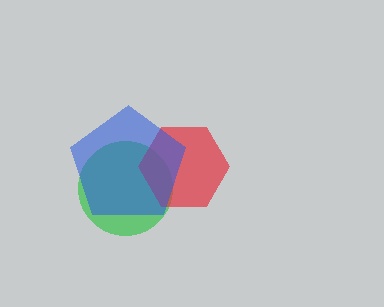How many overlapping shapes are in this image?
There are 3 overlapping shapes in the image.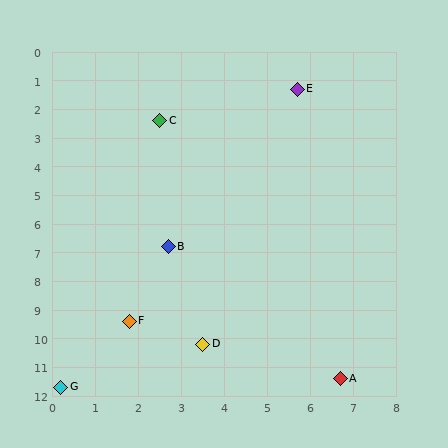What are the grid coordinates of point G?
Point G is at approximately (0.2, 11.7).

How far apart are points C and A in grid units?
Points C and A are about 9.9 grid units apart.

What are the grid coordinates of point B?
Point B is at approximately (2.7, 6.8).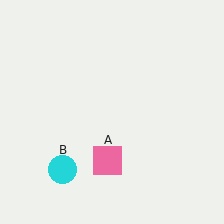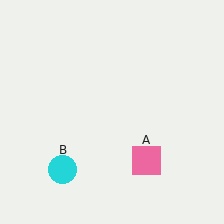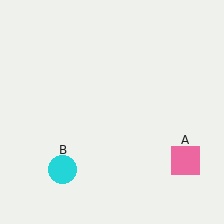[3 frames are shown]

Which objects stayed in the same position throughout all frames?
Cyan circle (object B) remained stationary.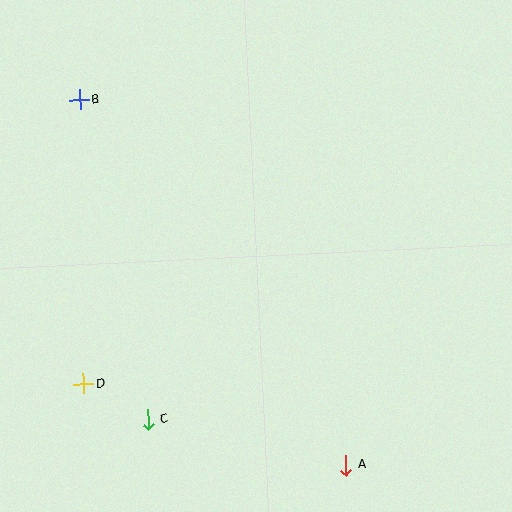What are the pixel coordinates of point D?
Point D is at (84, 384).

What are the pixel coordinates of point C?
Point C is at (148, 420).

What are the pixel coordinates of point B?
Point B is at (80, 100).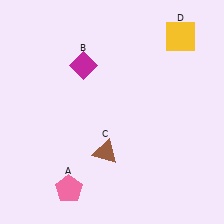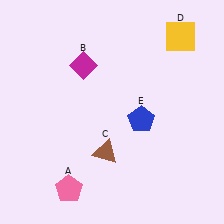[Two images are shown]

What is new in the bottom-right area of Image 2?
A blue pentagon (E) was added in the bottom-right area of Image 2.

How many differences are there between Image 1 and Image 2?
There is 1 difference between the two images.